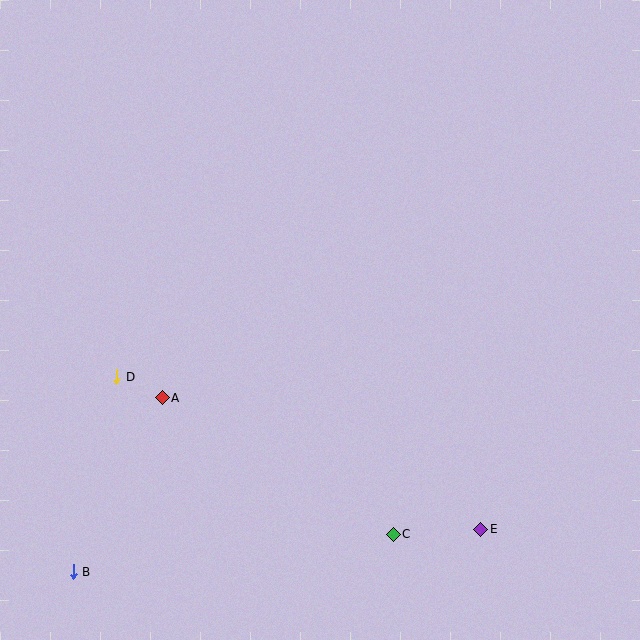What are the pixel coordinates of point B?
Point B is at (73, 572).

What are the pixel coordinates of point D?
Point D is at (117, 377).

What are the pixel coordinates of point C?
Point C is at (393, 534).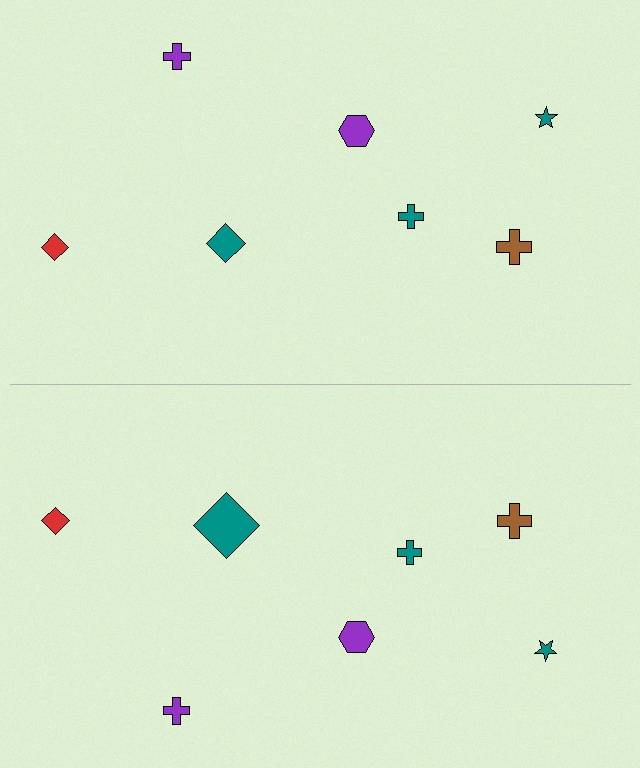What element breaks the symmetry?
The teal diamond on the bottom side has a different size than its mirror counterpart.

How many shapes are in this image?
There are 14 shapes in this image.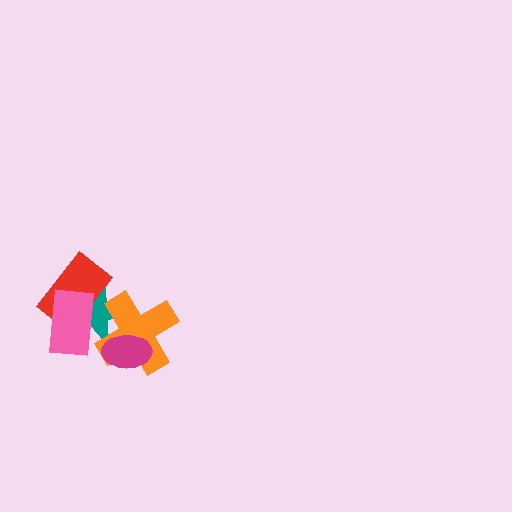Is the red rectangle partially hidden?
Yes, it is partially covered by another shape.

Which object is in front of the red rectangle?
The pink rectangle is in front of the red rectangle.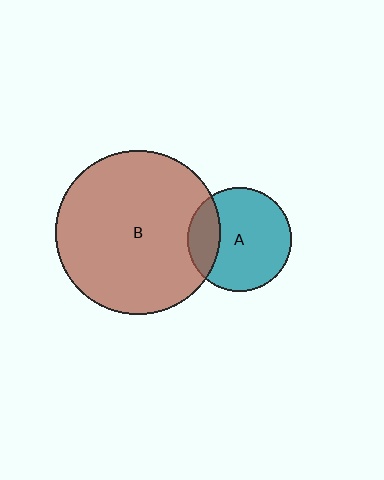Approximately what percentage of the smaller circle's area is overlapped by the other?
Approximately 20%.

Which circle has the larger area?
Circle B (brown).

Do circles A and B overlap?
Yes.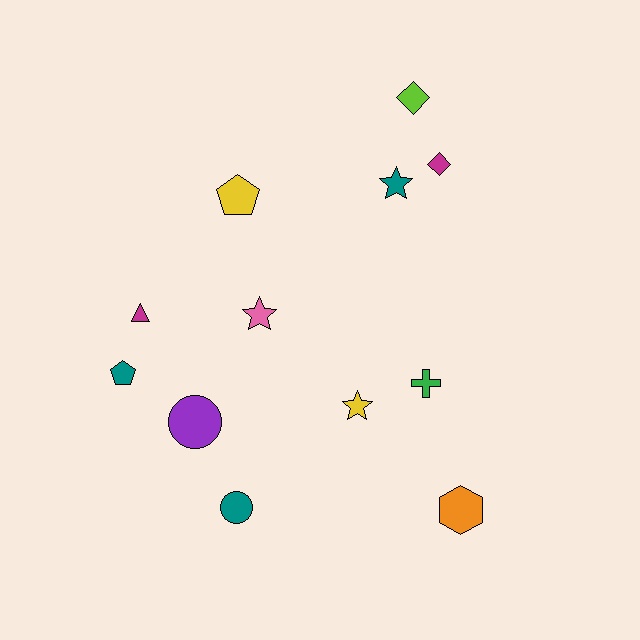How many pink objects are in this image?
There is 1 pink object.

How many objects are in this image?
There are 12 objects.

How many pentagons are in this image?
There are 2 pentagons.